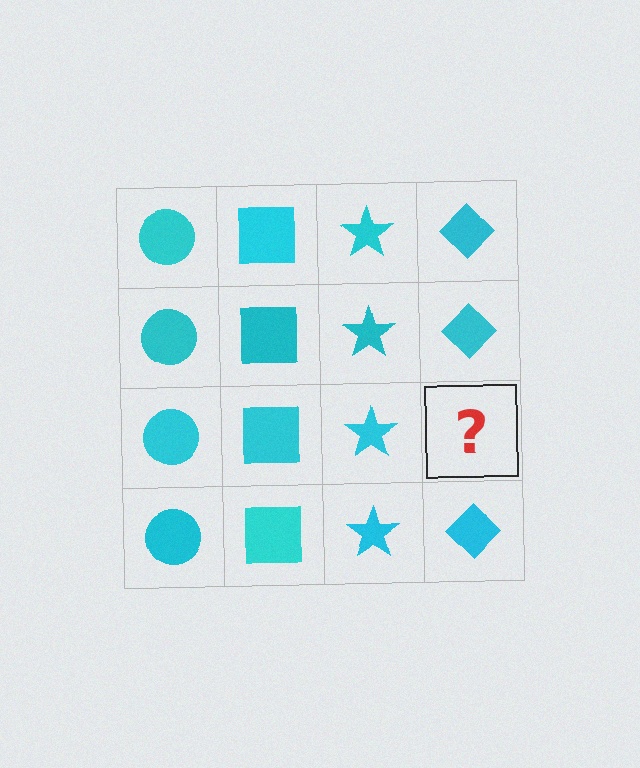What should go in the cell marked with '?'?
The missing cell should contain a cyan diamond.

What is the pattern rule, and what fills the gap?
The rule is that each column has a consistent shape. The gap should be filled with a cyan diamond.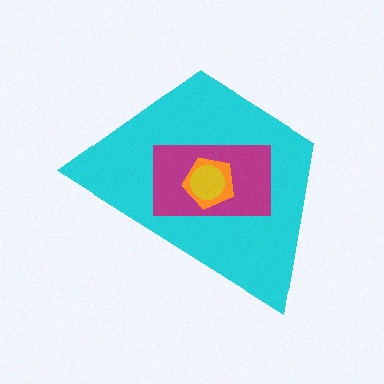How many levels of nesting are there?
4.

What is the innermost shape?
The yellow circle.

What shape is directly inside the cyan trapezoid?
The magenta rectangle.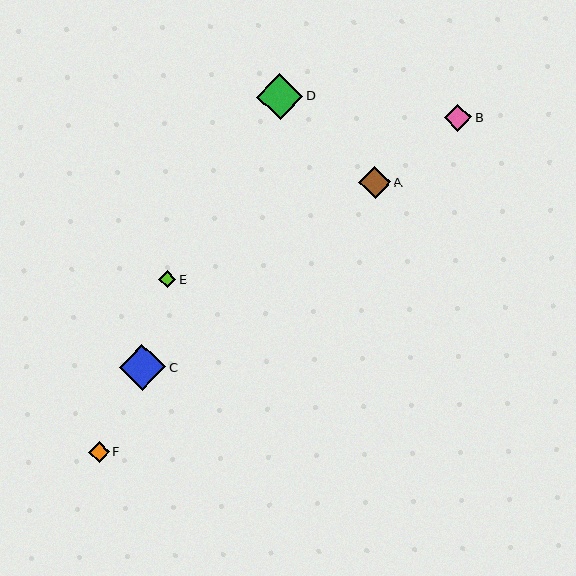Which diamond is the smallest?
Diamond E is the smallest with a size of approximately 17 pixels.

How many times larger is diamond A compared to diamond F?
Diamond A is approximately 1.5 times the size of diamond F.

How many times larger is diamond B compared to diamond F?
Diamond B is approximately 1.3 times the size of diamond F.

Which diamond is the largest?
Diamond D is the largest with a size of approximately 46 pixels.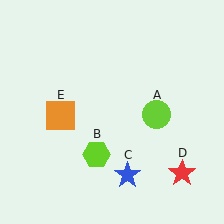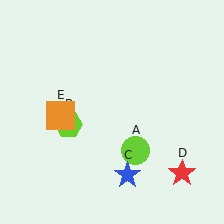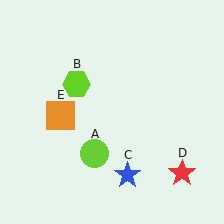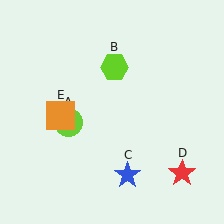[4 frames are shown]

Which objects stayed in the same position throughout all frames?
Blue star (object C) and red star (object D) and orange square (object E) remained stationary.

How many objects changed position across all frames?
2 objects changed position: lime circle (object A), lime hexagon (object B).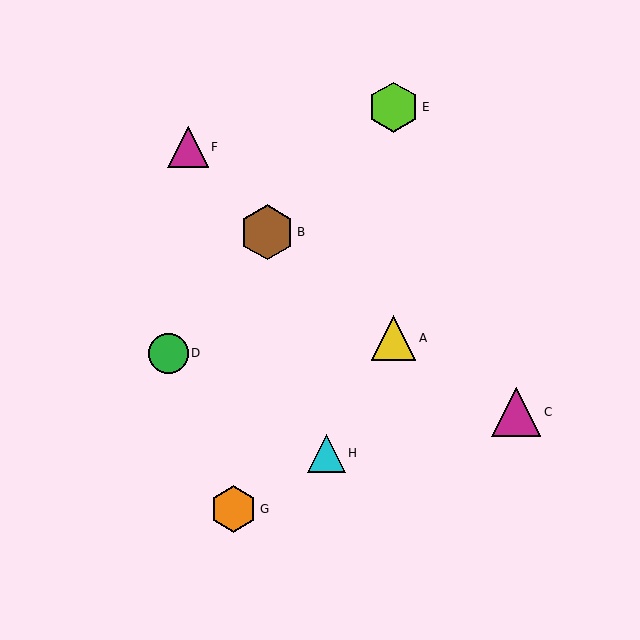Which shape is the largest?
The brown hexagon (labeled B) is the largest.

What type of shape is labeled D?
Shape D is a green circle.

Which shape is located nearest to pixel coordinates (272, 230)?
The brown hexagon (labeled B) at (267, 232) is nearest to that location.